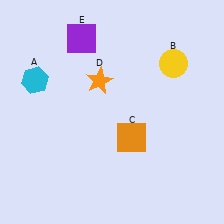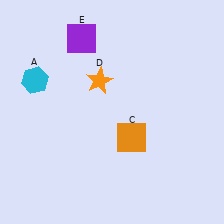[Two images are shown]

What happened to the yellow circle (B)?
The yellow circle (B) was removed in Image 2. It was in the top-right area of Image 1.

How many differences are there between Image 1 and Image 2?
There is 1 difference between the two images.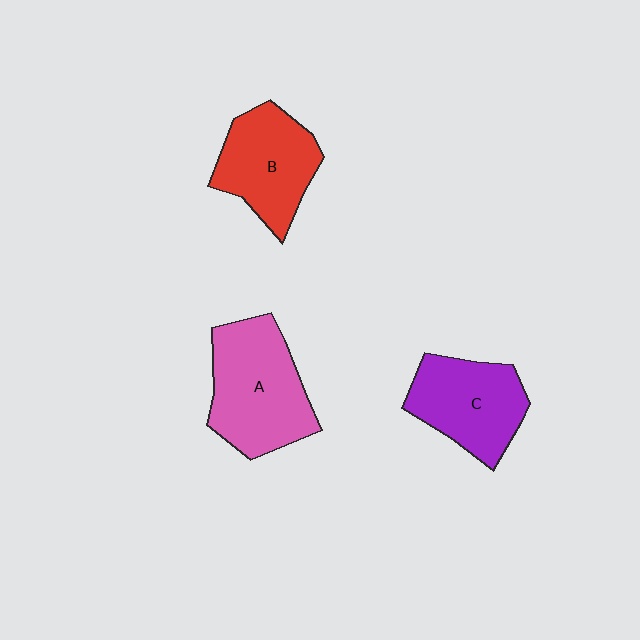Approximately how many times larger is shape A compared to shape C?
Approximately 1.2 times.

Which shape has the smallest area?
Shape B (red).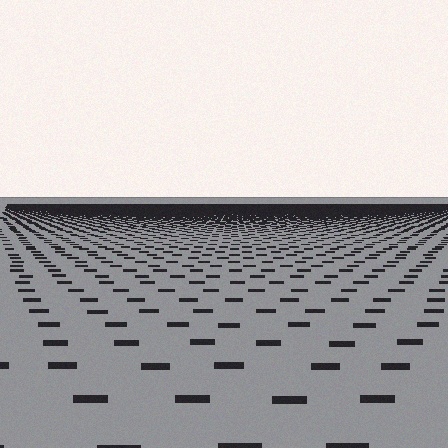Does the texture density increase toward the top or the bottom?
Density increases toward the top.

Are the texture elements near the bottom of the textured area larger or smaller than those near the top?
Larger. Near the bottom, elements are closer to the viewer and appear at a bigger on-screen size.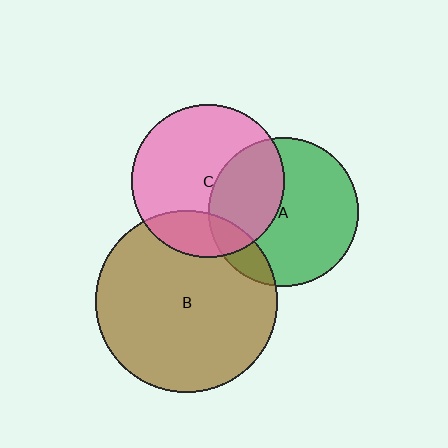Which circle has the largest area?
Circle B (brown).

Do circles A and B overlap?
Yes.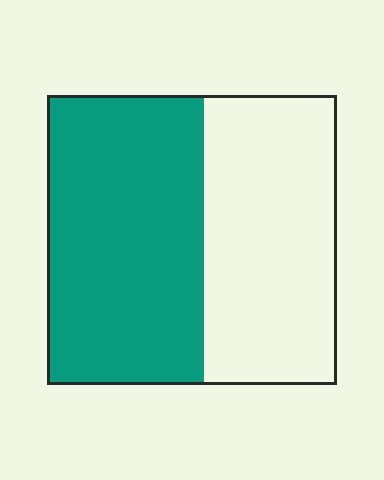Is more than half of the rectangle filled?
Yes.